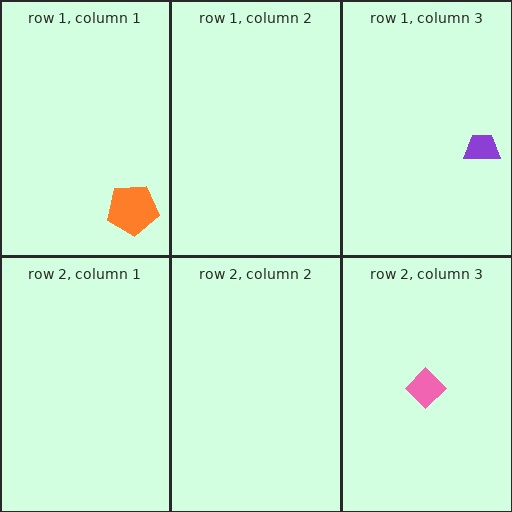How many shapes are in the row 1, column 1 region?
1.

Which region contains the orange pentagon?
The row 1, column 1 region.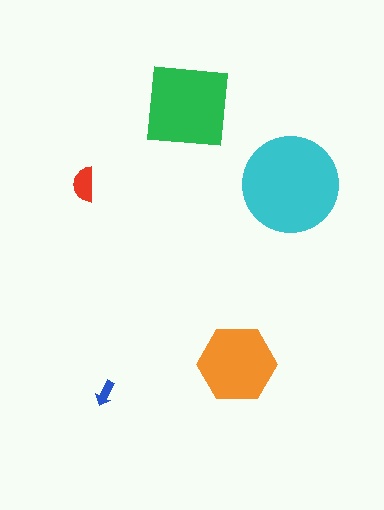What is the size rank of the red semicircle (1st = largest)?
4th.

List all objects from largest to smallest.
The cyan circle, the green square, the orange hexagon, the red semicircle, the blue arrow.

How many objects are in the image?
There are 5 objects in the image.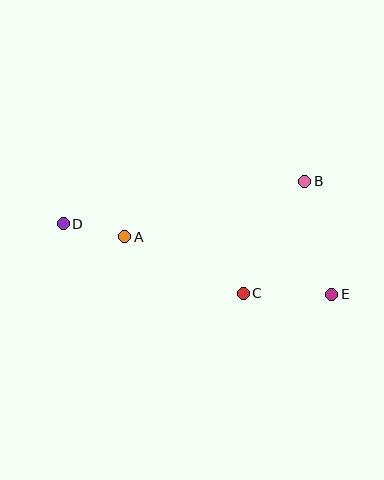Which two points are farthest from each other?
Points D and E are farthest from each other.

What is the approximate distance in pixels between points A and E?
The distance between A and E is approximately 215 pixels.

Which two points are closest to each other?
Points A and D are closest to each other.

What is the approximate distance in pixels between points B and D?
The distance between B and D is approximately 245 pixels.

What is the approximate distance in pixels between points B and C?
The distance between B and C is approximately 128 pixels.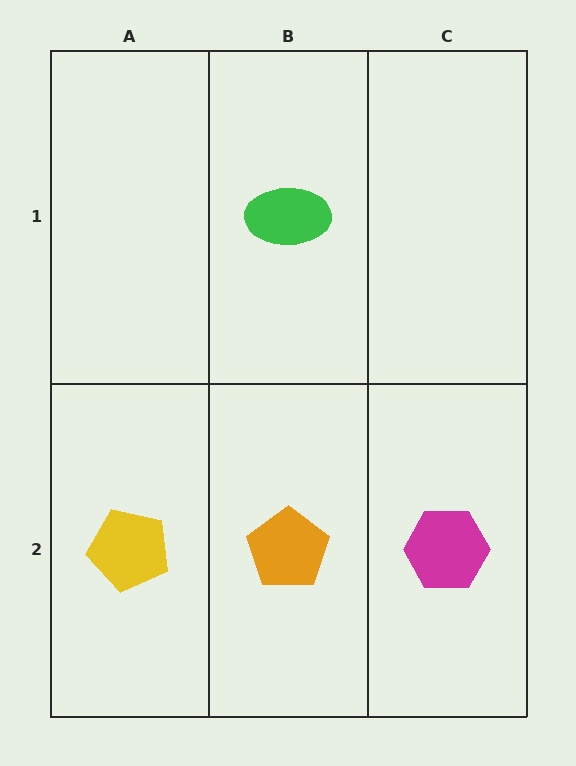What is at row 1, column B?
A green ellipse.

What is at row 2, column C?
A magenta hexagon.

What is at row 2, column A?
A yellow pentagon.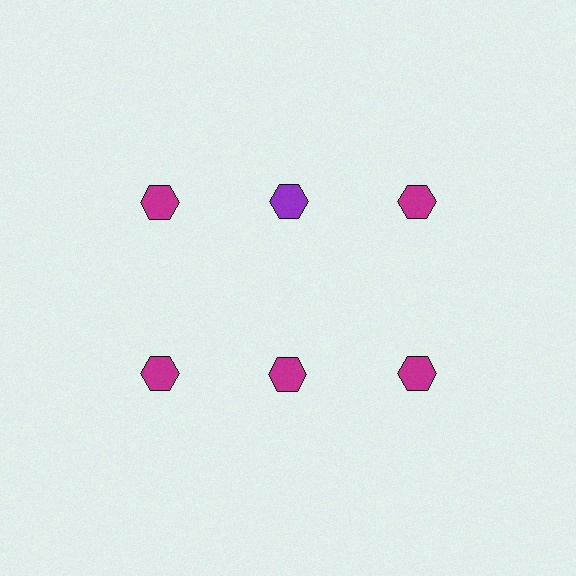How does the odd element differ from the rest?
It has a different color: purple instead of magenta.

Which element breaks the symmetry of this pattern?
The purple hexagon in the top row, second from left column breaks the symmetry. All other shapes are magenta hexagons.